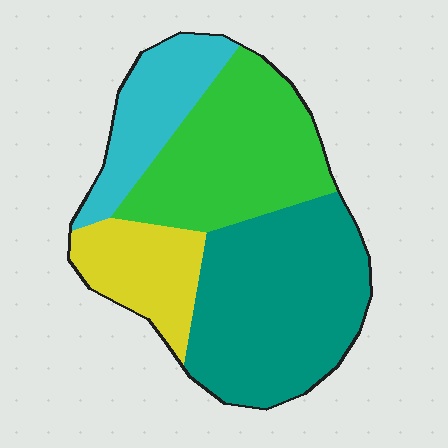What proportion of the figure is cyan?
Cyan covers roughly 15% of the figure.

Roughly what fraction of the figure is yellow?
Yellow covers roughly 15% of the figure.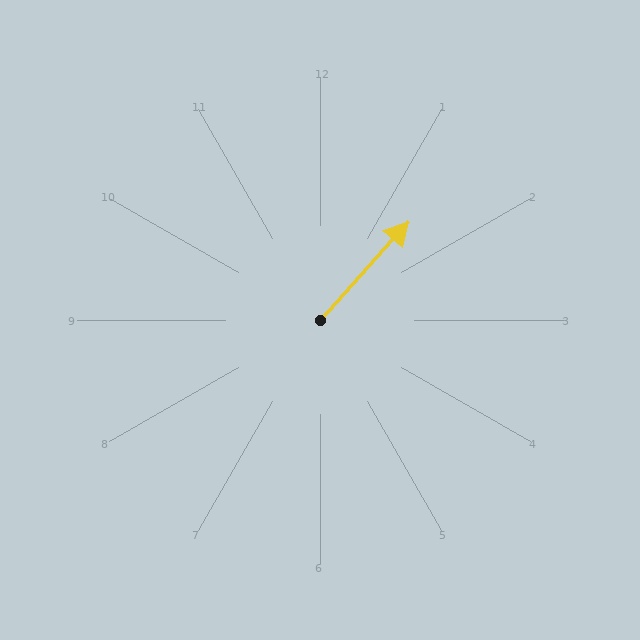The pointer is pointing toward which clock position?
Roughly 1 o'clock.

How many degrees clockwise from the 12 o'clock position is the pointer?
Approximately 42 degrees.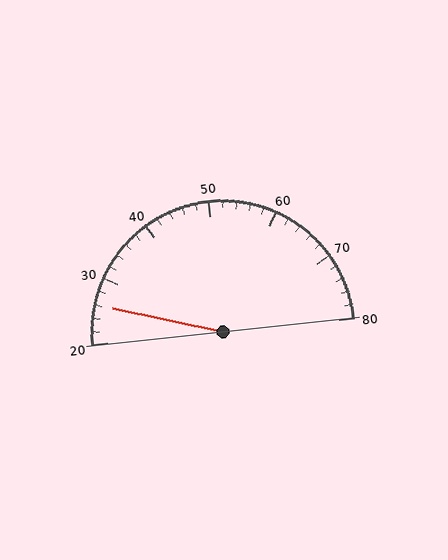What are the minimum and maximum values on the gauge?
The gauge ranges from 20 to 80.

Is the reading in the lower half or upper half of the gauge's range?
The reading is in the lower half of the range (20 to 80).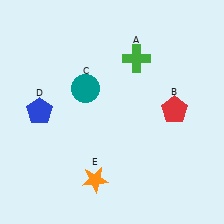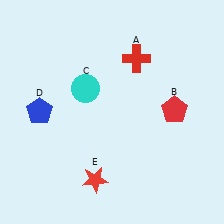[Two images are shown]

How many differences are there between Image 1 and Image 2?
There are 3 differences between the two images.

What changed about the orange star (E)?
In Image 1, E is orange. In Image 2, it changed to red.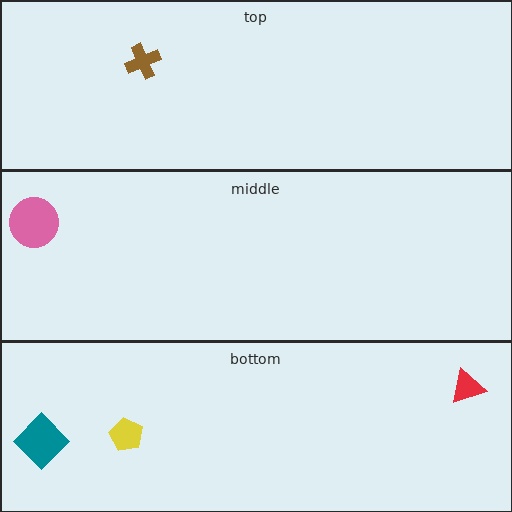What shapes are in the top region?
The brown cross.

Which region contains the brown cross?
The top region.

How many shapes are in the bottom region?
3.